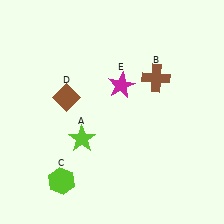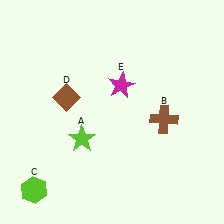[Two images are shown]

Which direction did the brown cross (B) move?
The brown cross (B) moved down.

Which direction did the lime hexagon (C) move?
The lime hexagon (C) moved left.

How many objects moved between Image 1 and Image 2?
2 objects moved between the two images.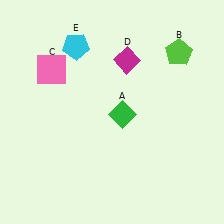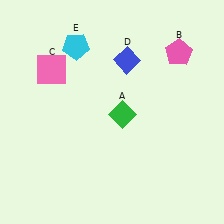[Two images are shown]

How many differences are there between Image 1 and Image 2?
There are 2 differences between the two images.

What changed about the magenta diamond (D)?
In Image 1, D is magenta. In Image 2, it changed to blue.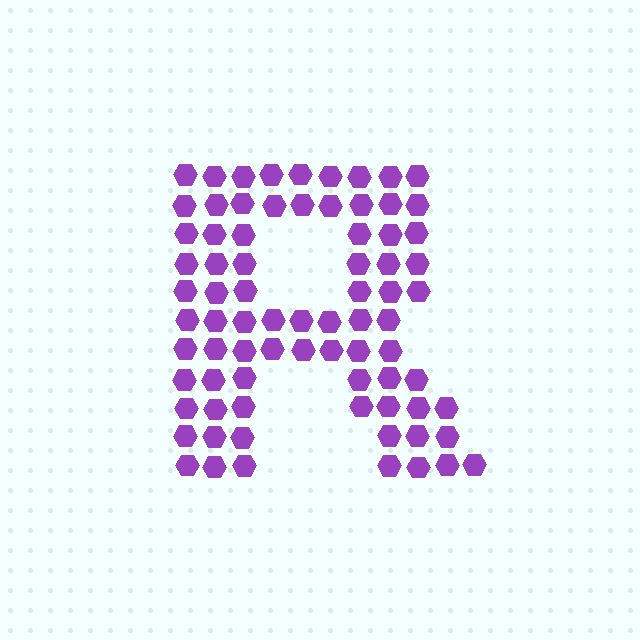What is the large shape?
The large shape is the letter R.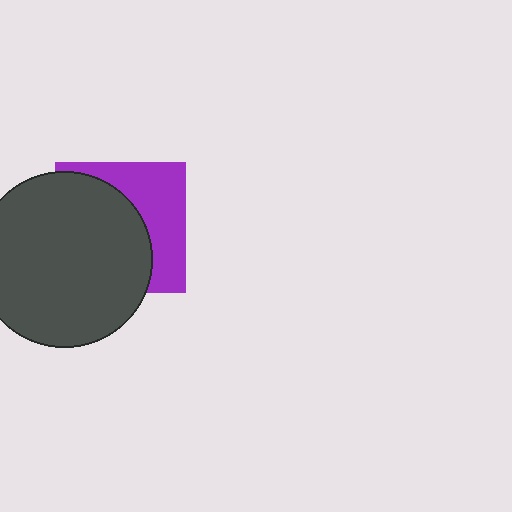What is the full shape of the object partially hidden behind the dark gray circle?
The partially hidden object is a purple square.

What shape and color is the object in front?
The object in front is a dark gray circle.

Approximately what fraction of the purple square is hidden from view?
Roughly 59% of the purple square is hidden behind the dark gray circle.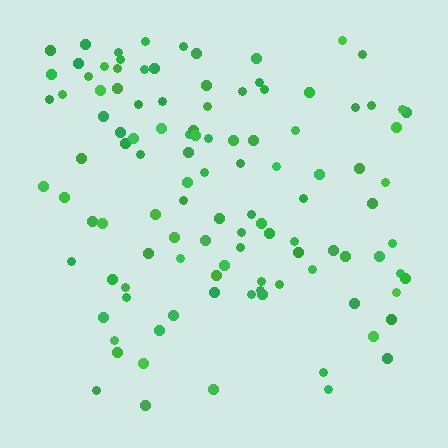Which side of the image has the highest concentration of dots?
The top.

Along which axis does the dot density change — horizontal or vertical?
Vertical.